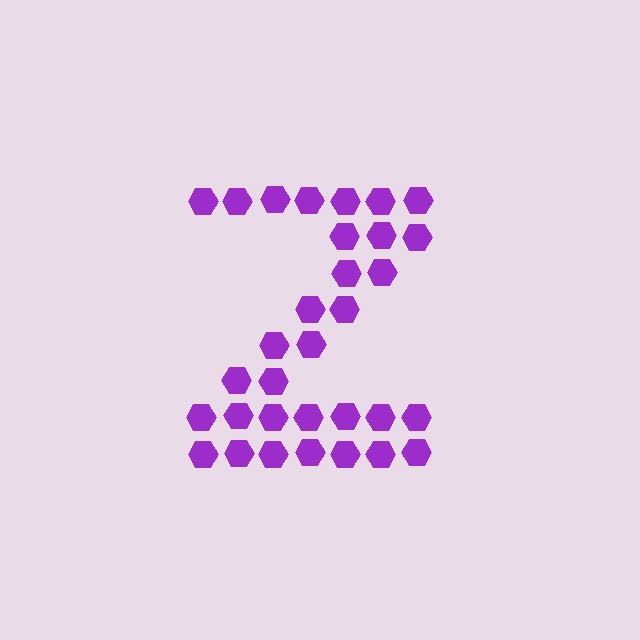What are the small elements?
The small elements are hexagons.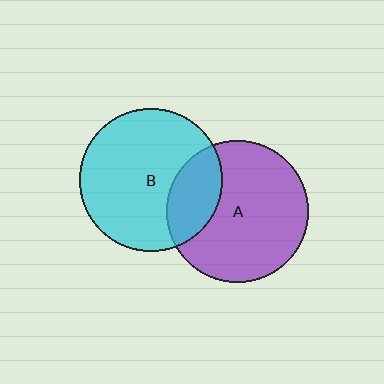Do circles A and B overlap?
Yes.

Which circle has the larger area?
Circle B (cyan).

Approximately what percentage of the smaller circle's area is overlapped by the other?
Approximately 25%.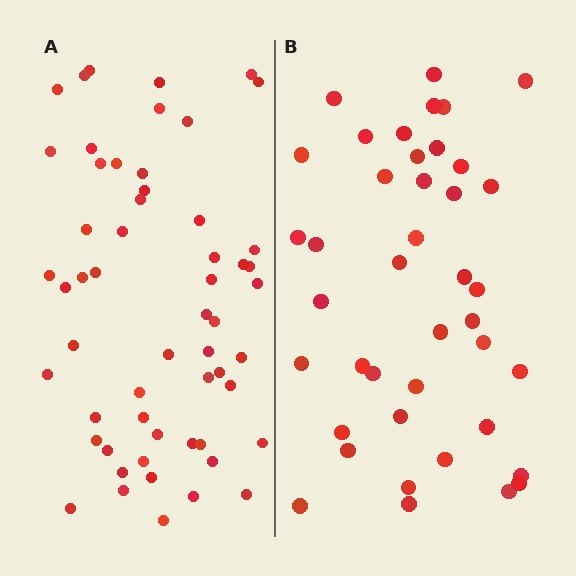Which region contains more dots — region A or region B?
Region A (the left region) has more dots.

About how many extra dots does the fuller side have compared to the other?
Region A has approximately 15 more dots than region B.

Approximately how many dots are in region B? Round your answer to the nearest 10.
About 40 dots. (The exact count is 41, which rounds to 40.)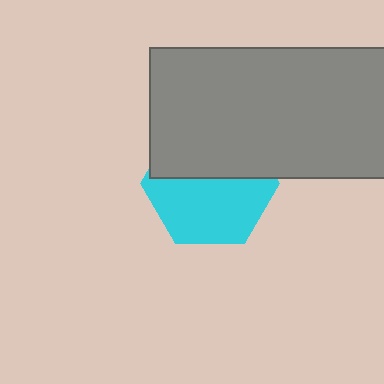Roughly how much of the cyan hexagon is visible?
About half of it is visible (roughly 55%).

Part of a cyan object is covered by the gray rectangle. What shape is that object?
It is a hexagon.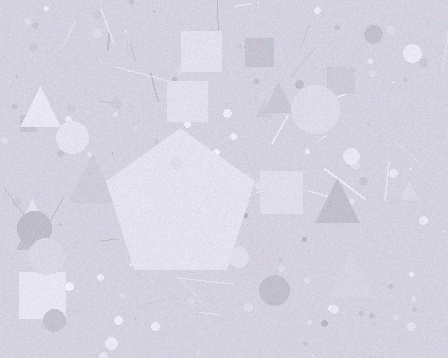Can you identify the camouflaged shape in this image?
The camouflaged shape is a pentagon.